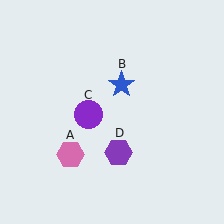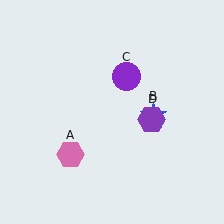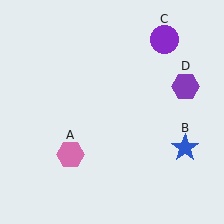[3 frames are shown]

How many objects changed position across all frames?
3 objects changed position: blue star (object B), purple circle (object C), purple hexagon (object D).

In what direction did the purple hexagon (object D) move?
The purple hexagon (object D) moved up and to the right.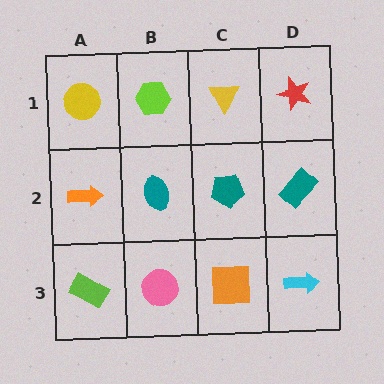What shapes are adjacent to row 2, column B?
A lime hexagon (row 1, column B), a pink circle (row 3, column B), an orange arrow (row 2, column A), a teal pentagon (row 2, column C).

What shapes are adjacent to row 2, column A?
A yellow circle (row 1, column A), a lime rectangle (row 3, column A), a teal ellipse (row 2, column B).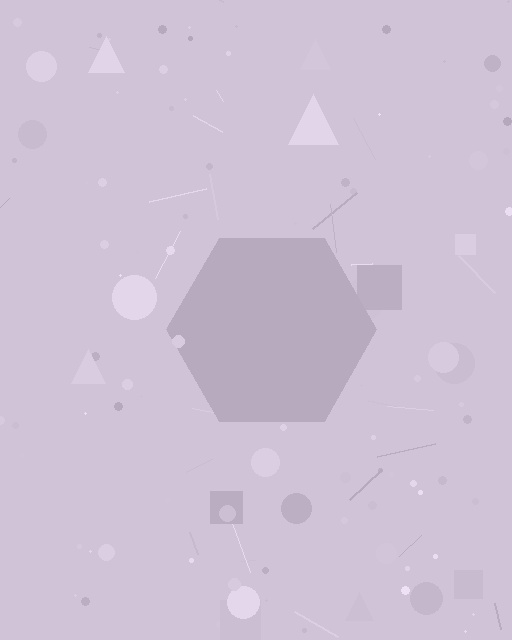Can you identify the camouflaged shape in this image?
The camouflaged shape is a hexagon.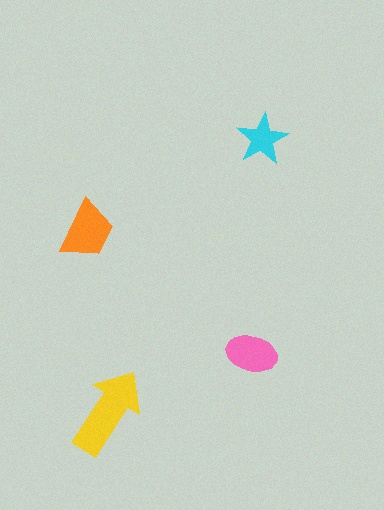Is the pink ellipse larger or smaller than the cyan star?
Larger.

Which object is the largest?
The yellow arrow.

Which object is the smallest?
The cyan star.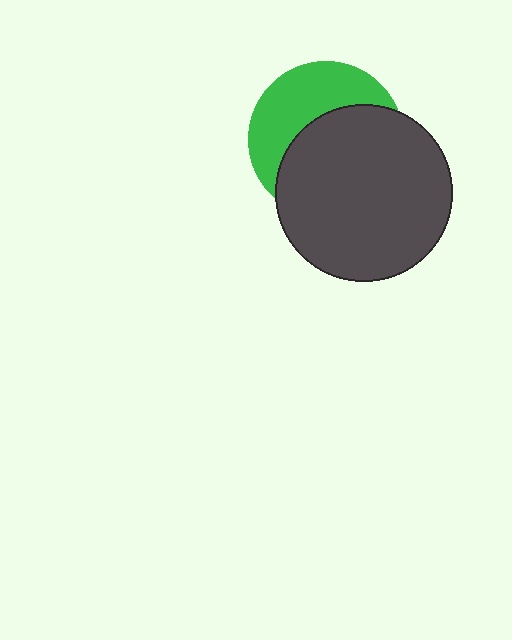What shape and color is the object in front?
The object in front is a dark gray circle.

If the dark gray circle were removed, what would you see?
You would see the complete green circle.